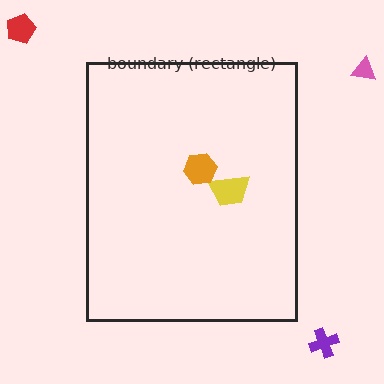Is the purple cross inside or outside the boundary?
Outside.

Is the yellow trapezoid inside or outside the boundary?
Inside.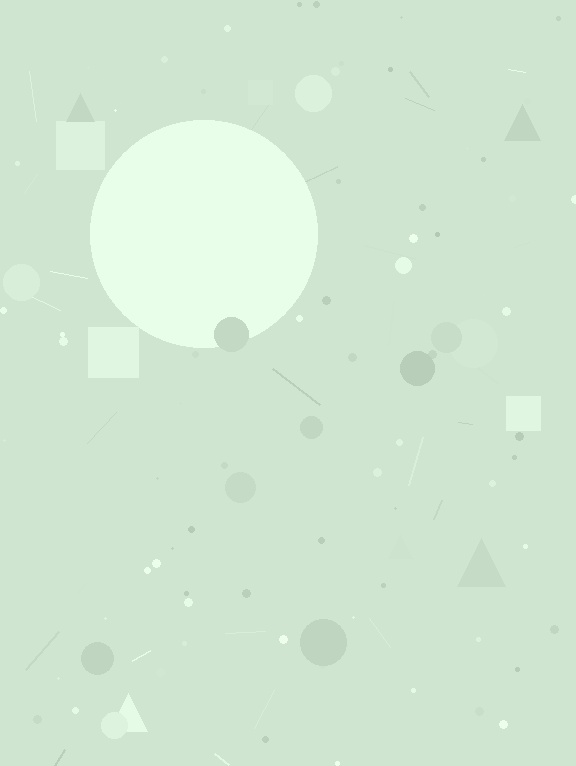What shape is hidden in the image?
A circle is hidden in the image.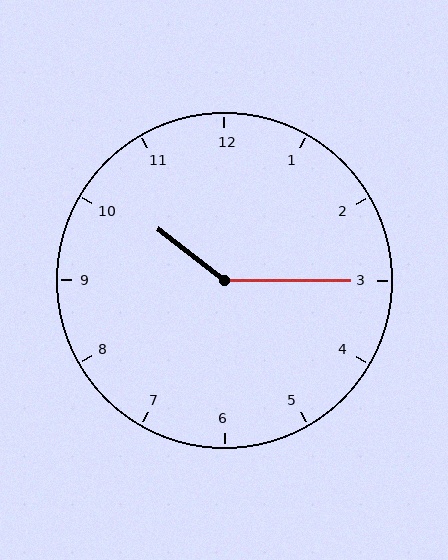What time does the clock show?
10:15.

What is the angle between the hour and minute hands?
Approximately 142 degrees.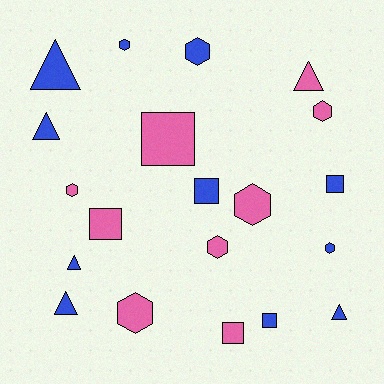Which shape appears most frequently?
Hexagon, with 8 objects.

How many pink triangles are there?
There is 1 pink triangle.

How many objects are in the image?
There are 20 objects.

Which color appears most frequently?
Blue, with 11 objects.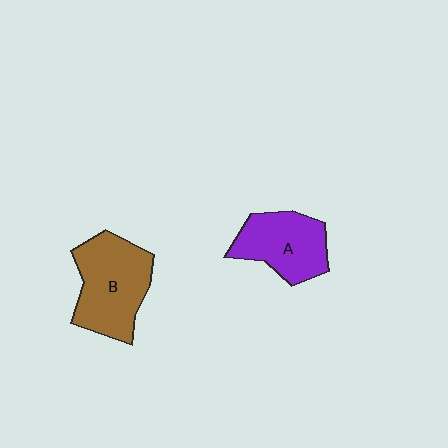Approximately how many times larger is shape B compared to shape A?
Approximately 1.3 times.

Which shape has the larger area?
Shape B (brown).